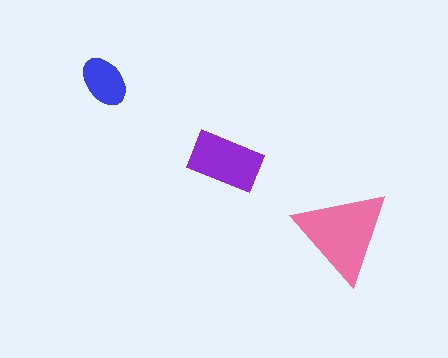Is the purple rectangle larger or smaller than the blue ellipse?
Larger.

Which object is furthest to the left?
The blue ellipse is leftmost.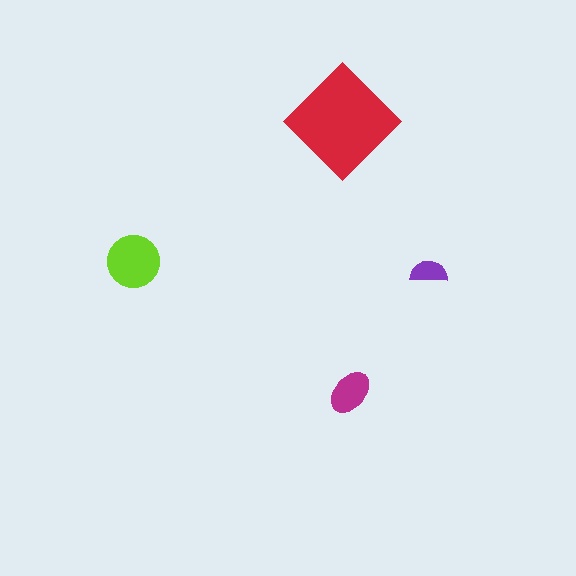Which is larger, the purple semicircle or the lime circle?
The lime circle.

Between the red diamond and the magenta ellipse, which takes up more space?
The red diamond.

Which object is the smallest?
The purple semicircle.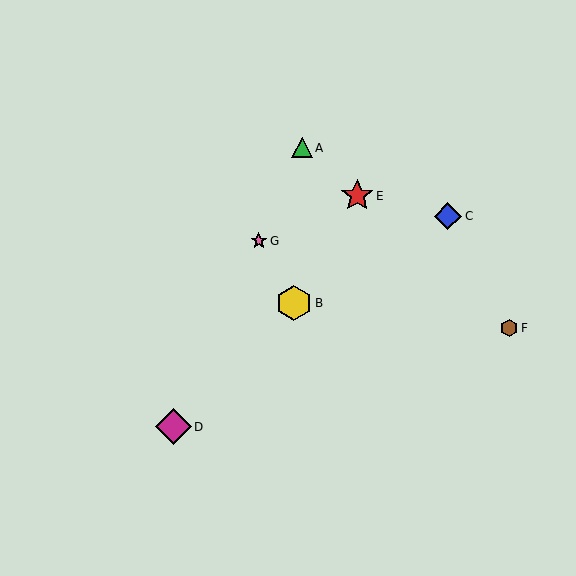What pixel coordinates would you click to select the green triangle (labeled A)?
Click at (302, 148) to select the green triangle A.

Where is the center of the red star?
The center of the red star is at (357, 196).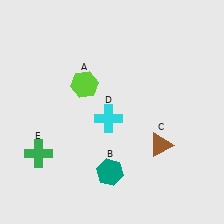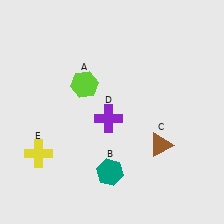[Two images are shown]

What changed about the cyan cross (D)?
In Image 1, D is cyan. In Image 2, it changed to purple.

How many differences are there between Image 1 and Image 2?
There are 2 differences between the two images.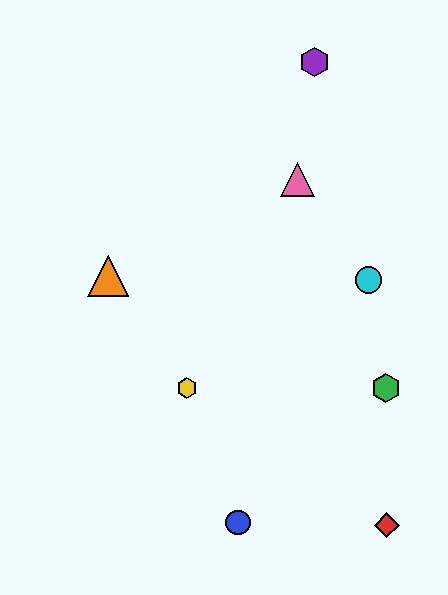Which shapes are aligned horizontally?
The green hexagon, the yellow hexagon are aligned horizontally.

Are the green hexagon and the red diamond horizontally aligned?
No, the green hexagon is at y≈388 and the red diamond is at y≈525.